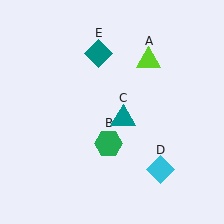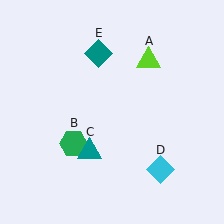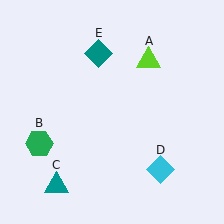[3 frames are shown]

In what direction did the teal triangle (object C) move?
The teal triangle (object C) moved down and to the left.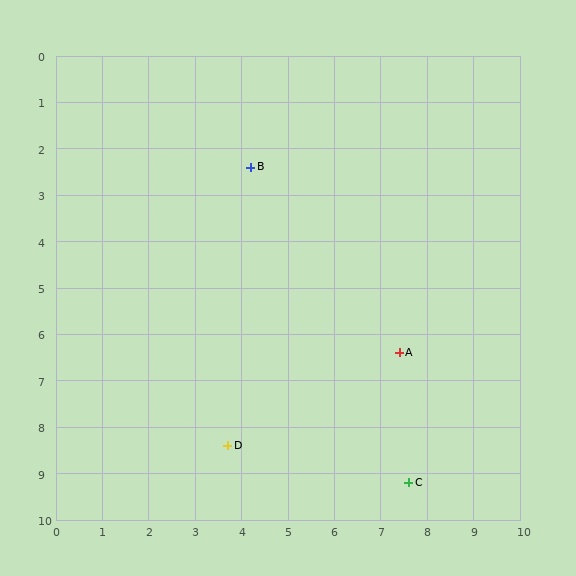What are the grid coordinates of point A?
Point A is at approximately (7.4, 6.4).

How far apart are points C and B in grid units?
Points C and B are about 7.6 grid units apart.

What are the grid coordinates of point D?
Point D is at approximately (3.7, 8.4).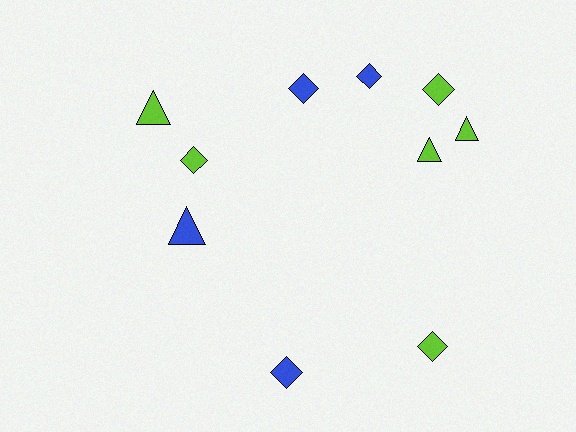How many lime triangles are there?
There are 3 lime triangles.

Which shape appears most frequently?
Diamond, with 6 objects.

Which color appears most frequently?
Lime, with 6 objects.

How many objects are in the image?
There are 10 objects.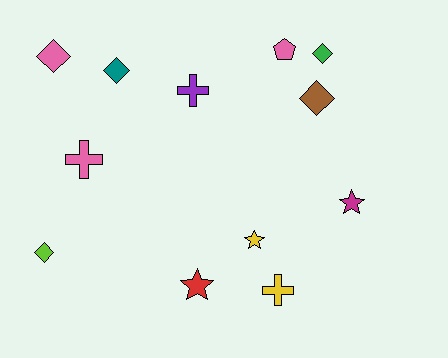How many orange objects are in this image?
There are no orange objects.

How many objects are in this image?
There are 12 objects.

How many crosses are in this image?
There are 3 crosses.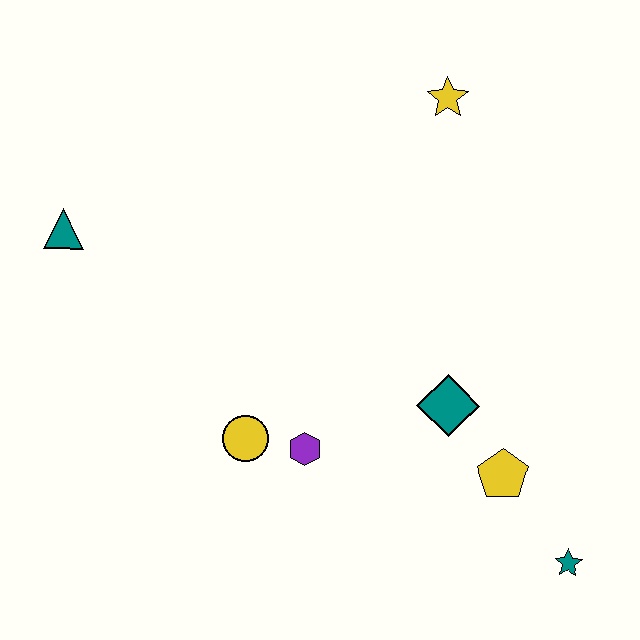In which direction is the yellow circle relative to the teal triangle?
The yellow circle is below the teal triangle.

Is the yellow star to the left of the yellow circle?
No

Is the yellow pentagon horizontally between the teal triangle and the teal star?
Yes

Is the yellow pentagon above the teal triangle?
No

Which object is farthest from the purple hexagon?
The yellow star is farthest from the purple hexagon.